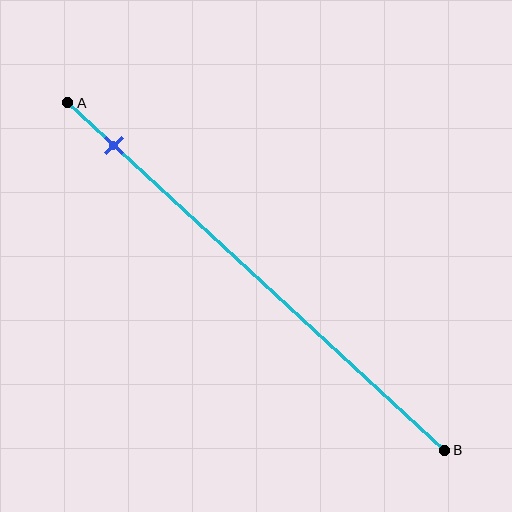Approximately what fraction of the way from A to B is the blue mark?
The blue mark is approximately 10% of the way from A to B.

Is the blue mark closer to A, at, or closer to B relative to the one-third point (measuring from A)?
The blue mark is closer to point A than the one-third point of segment AB.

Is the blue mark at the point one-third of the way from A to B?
No, the mark is at about 10% from A, not at the 33% one-third point.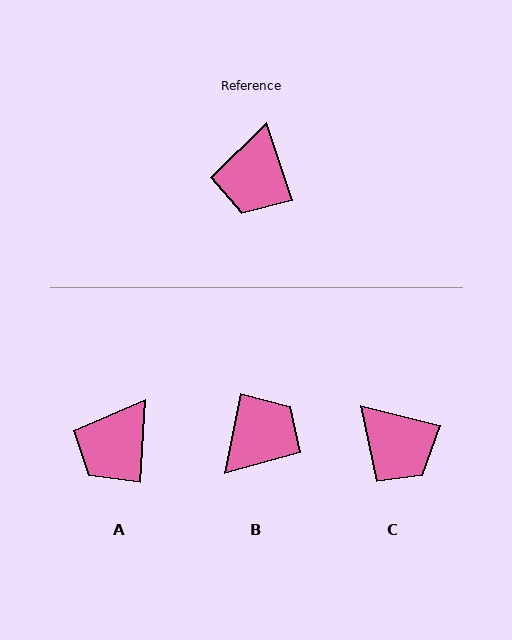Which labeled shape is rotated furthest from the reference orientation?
B, about 151 degrees away.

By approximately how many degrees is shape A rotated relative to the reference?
Approximately 22 degrees clockwise.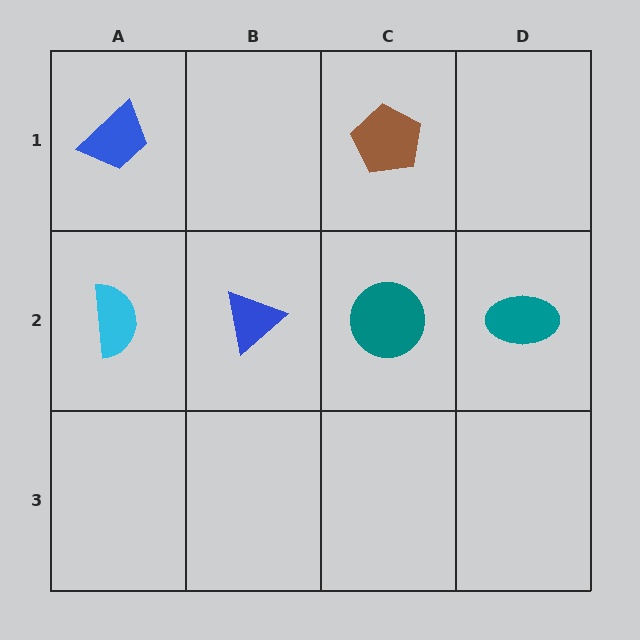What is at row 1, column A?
A blue trapezoid.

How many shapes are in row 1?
2 shapes.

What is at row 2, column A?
A cyan semicircle.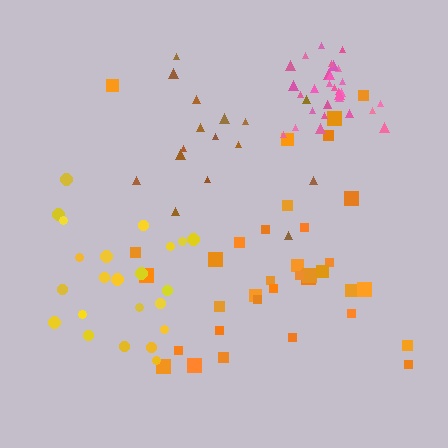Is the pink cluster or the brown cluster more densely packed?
Pink.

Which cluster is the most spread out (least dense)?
Brown.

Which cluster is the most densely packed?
Pink.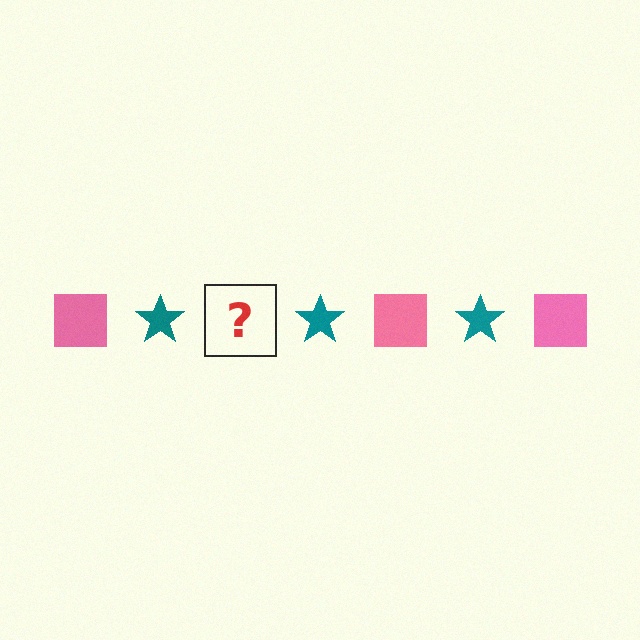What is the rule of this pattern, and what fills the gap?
The rule is that the pattern alternates between pink square and teal star. The gap should be filled with a pink square.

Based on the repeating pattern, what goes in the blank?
The blank should be a pink square.